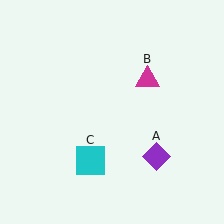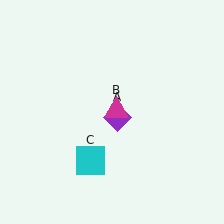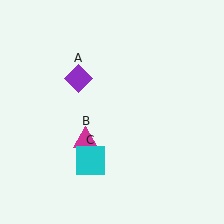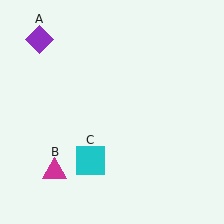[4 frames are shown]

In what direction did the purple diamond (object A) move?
The purple diamond (object A) moved up and to the left.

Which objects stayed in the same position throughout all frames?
Cyan square (object C) remained stationary.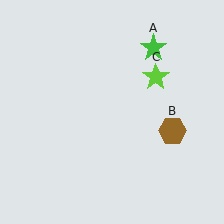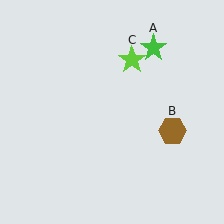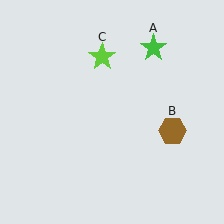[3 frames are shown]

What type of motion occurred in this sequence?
The lime star (object C) rotated counterclockwise around the center of the scene.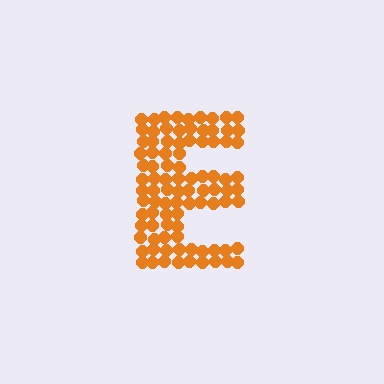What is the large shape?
The large shape is the letter E.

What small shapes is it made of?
It is made of small circles.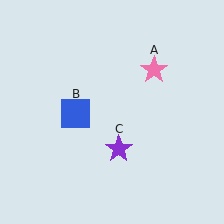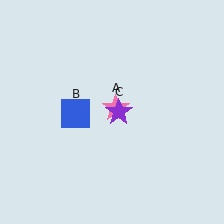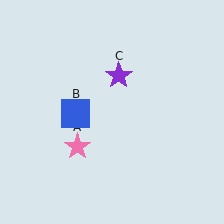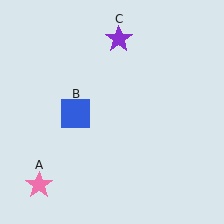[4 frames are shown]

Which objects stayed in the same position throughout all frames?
Blue square (object B) remained stationary.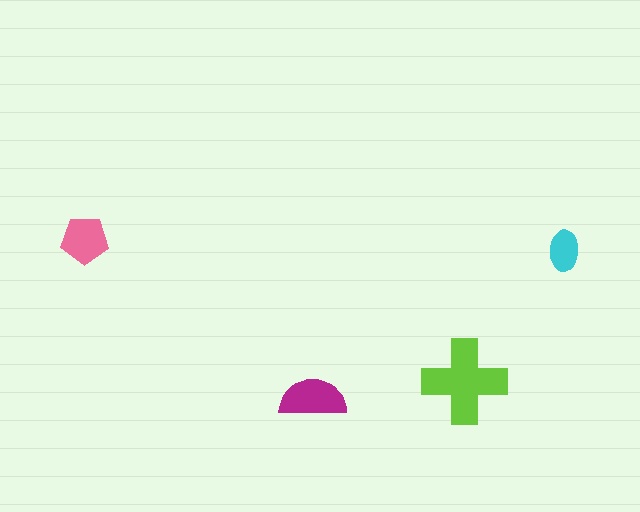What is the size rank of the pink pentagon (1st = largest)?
3rd.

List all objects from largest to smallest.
The lime cross, the magenta semicircle, the pink pentagon, the cyan ellipse.